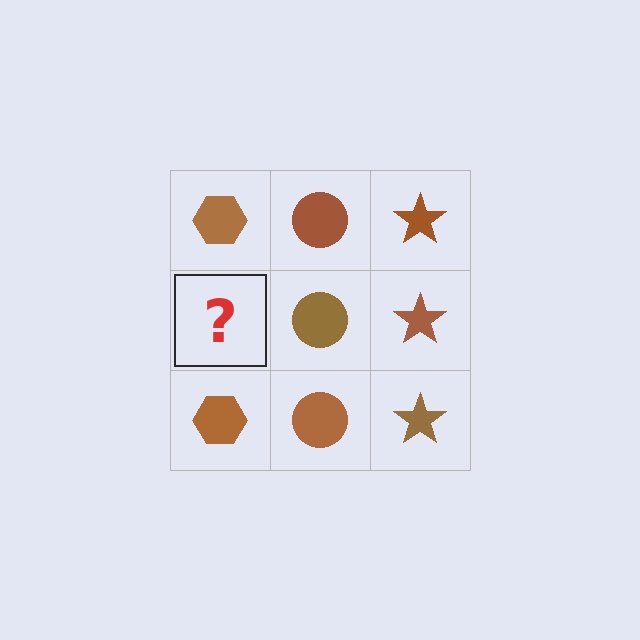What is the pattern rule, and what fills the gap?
The rule is that each column has a consistent shape. The gap should be filled with a brown hexagon.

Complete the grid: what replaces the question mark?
The question mark should be replaced with a brown hexagon.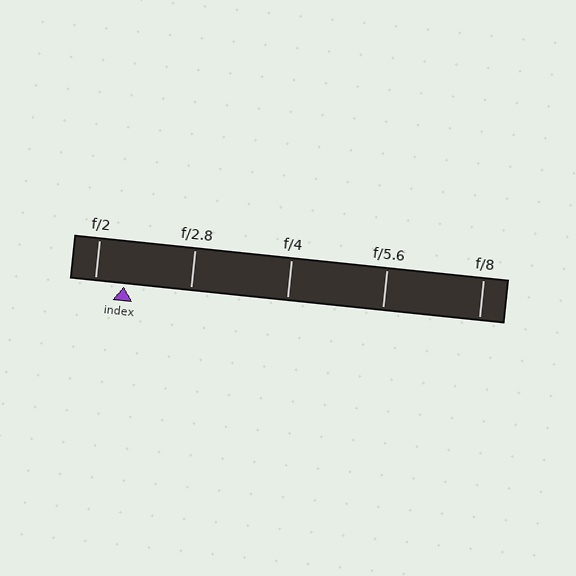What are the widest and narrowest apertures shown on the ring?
The widest aperture shown is f/2 and the narrowest is f/8.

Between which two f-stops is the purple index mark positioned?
The index mark is between f/2 and f/2.8.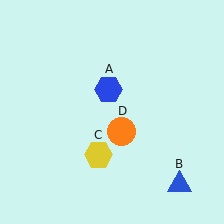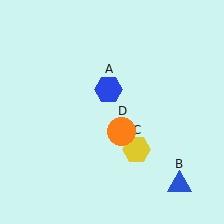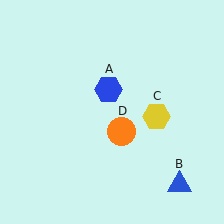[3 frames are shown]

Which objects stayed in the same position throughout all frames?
Blue hexagon (object A) and blue triangle (object B) and orange circle (object D) remained stationary.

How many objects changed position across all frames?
1 object changed position: yellow hexagon (object C).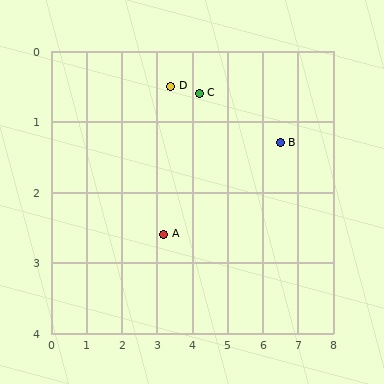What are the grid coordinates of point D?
Point D is at approximately (3.4, 0.5).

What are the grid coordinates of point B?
Point B is at approximately (6.5, 1.3).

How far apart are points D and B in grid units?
Points D and B are about 3.2 grid units apart.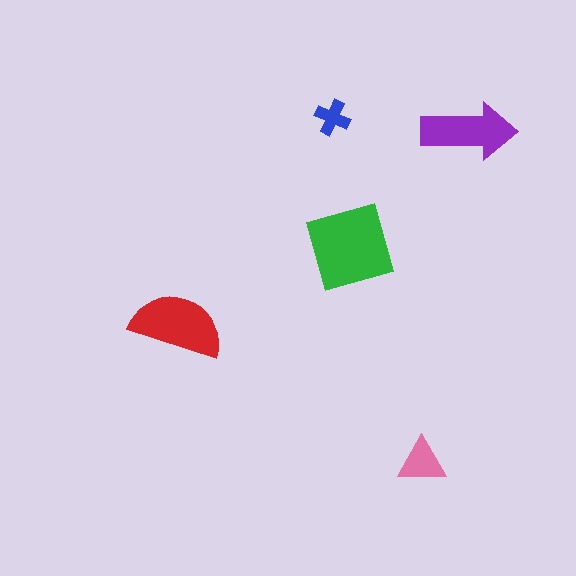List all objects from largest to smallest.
The green square, the red semicircle, the purple arrow, the pink triangle, the blue cross.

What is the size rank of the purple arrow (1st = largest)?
3rd.